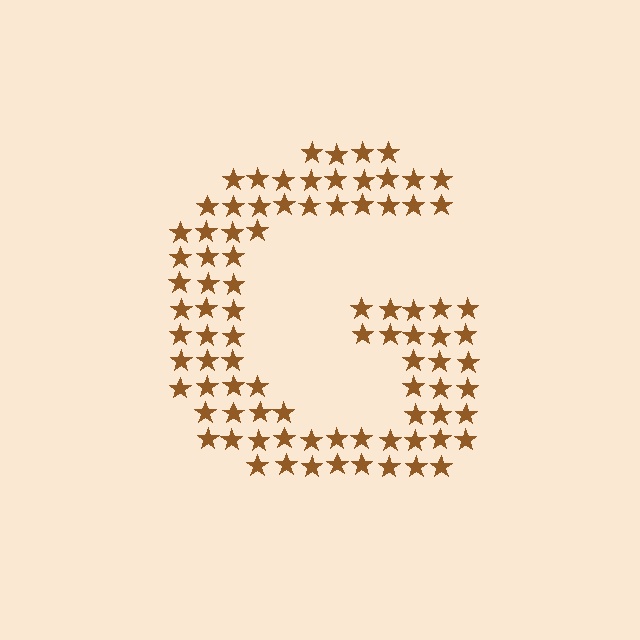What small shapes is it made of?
It is made of small stars.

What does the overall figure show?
The overall figure shows the letter G.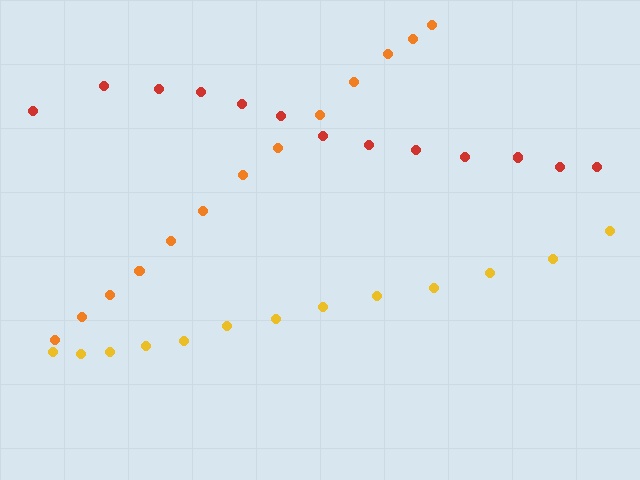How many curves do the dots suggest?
There are 3 distinct paths.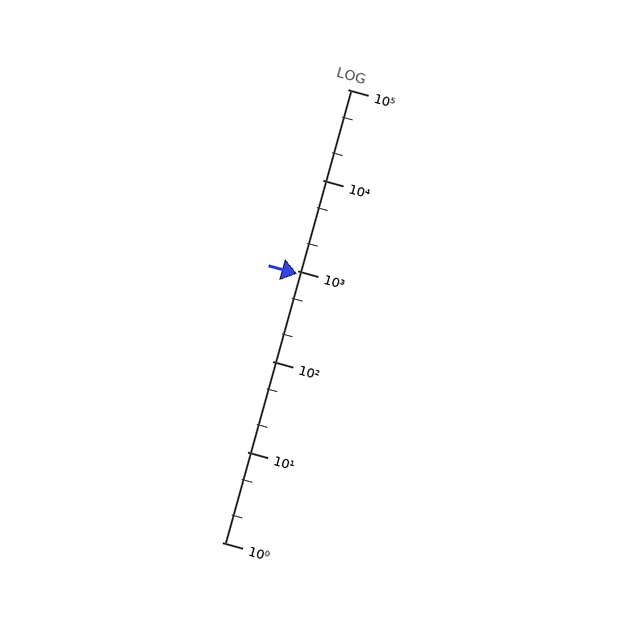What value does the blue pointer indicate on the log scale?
The pointer indicates approximately 920.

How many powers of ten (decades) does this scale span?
The scale spans 5 decades, from 1 to 100000.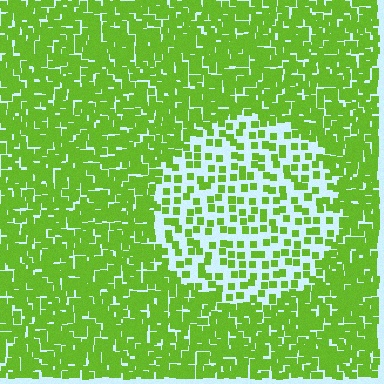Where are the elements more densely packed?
The elements are more densely packed outside the circle boundary.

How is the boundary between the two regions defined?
The boundary is defined by a change in element density (approximately 2.5x ratio). All elements are the same color, size, and shape.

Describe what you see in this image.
The image contains small lime elements arranged at two different densities. A circle-shaped region is visible where the elements are less densely packed than the surrounding area.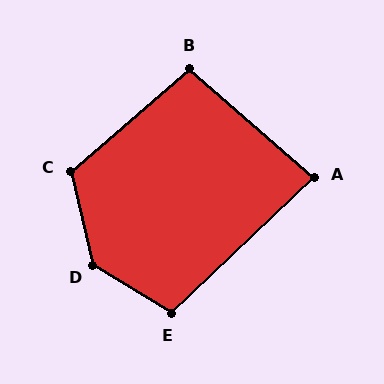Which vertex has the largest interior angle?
D, at approximately 135 degrees.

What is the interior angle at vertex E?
Approximately 105 degrees (obtuse).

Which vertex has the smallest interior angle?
A, at approximately 85 degrees.